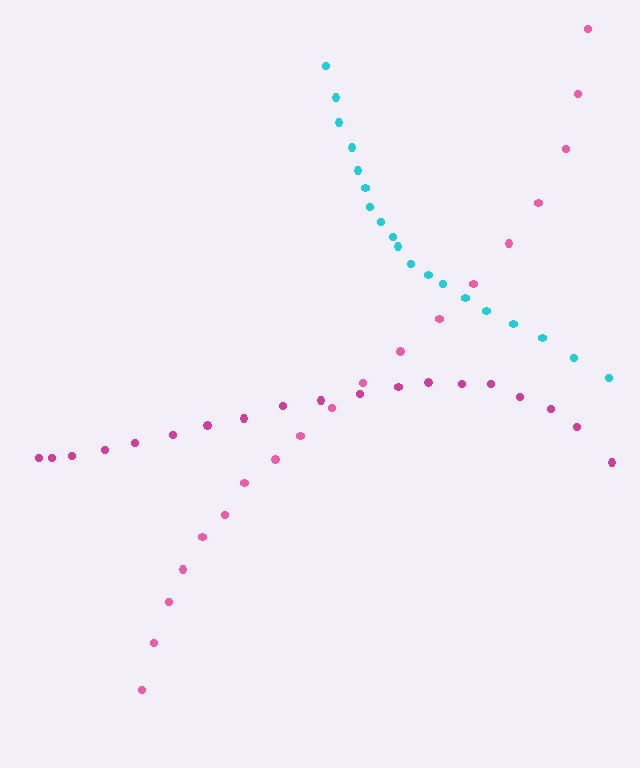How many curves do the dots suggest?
There are 3 distinct paths.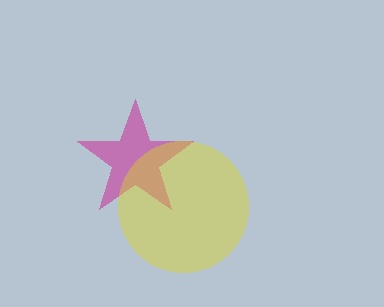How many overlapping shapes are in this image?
There are 2 overlapping shapes in the image.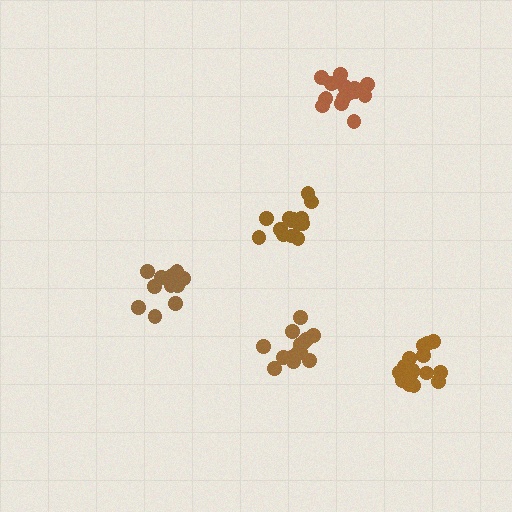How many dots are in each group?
Group 1: 15 dots, Group 2: 16 dots, Group 3: 16 dots, Group 4: 13 dots, Group 5: 14 dots (74 total).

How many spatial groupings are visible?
There are 5 spatial groupings.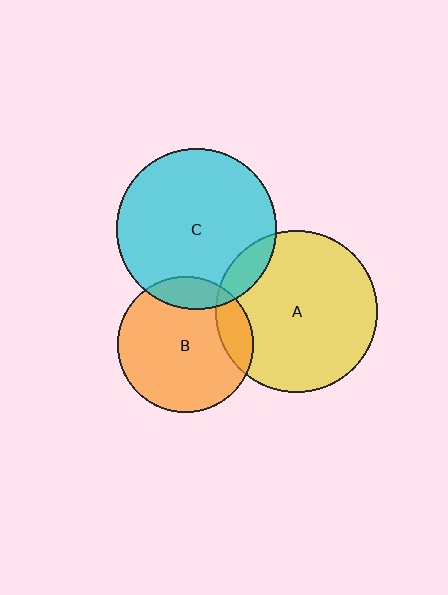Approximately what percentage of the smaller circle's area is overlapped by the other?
Approximately 15%.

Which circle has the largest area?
Circle A (yellow).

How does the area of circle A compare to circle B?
Approximately 1.4 times.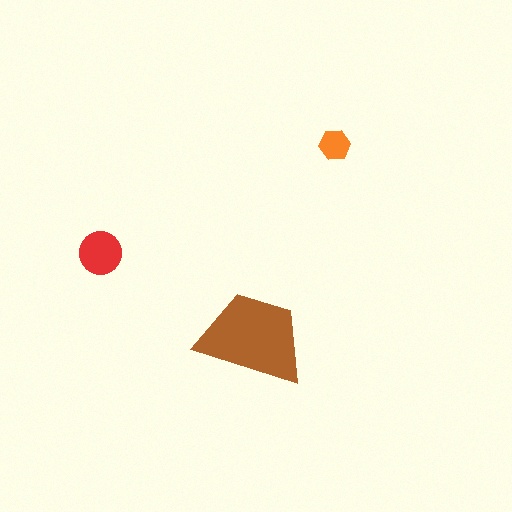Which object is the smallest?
The orange hexagon.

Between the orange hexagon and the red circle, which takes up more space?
The red circle.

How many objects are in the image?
There are 3 objects in the image.